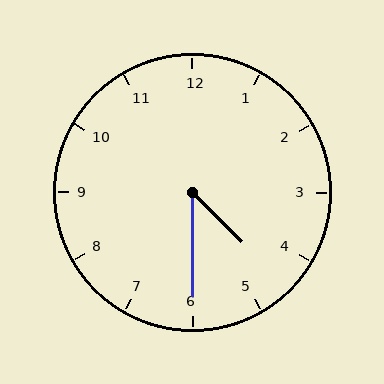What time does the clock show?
4:30.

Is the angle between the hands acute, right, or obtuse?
It is acute.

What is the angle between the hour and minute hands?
Approximately 45 degrees.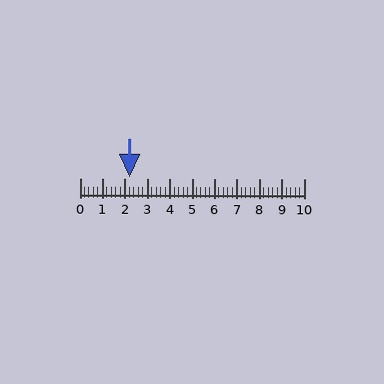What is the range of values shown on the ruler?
The ruler shows values from 0 to 10.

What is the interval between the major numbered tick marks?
The major tick marks are spaced 1 units apart.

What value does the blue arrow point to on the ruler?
The blue arrow points to approximately 2.2.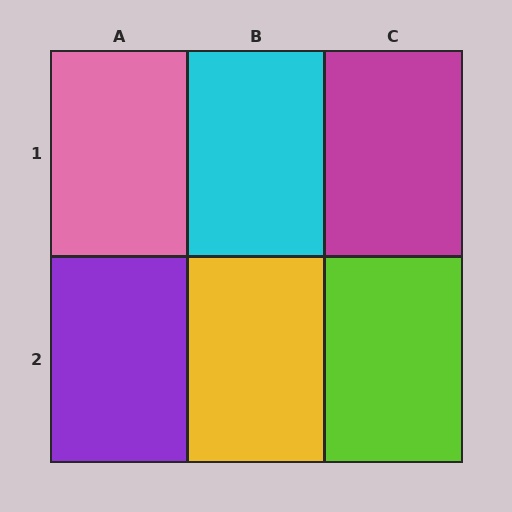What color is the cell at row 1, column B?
Cyan.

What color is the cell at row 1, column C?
Magenta.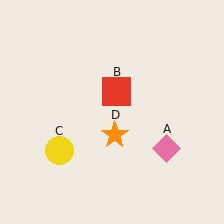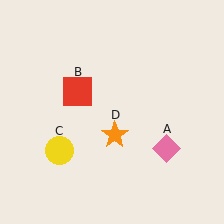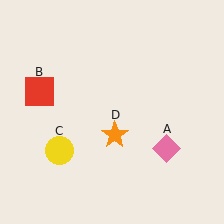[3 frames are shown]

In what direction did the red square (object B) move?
The red square (object B) moved left.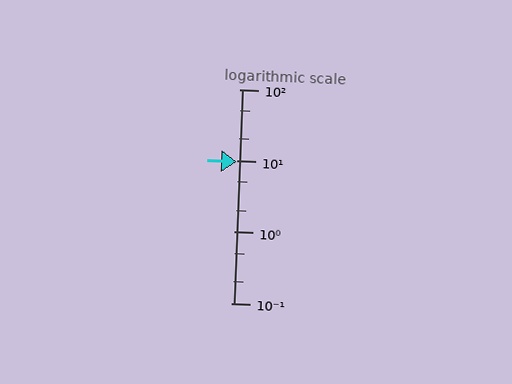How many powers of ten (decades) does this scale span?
The scale spans 3 decades, from 0.1 to 100.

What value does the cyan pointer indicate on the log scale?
The pointer indicates approximately 9.7.